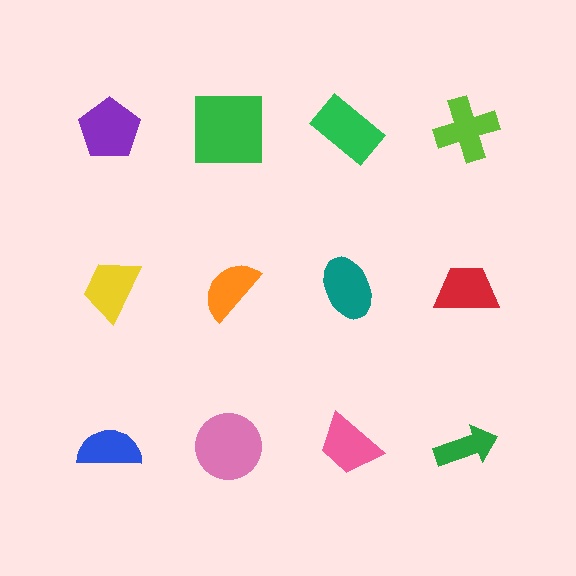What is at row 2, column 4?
A red trapezoid.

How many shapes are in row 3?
4 shapes.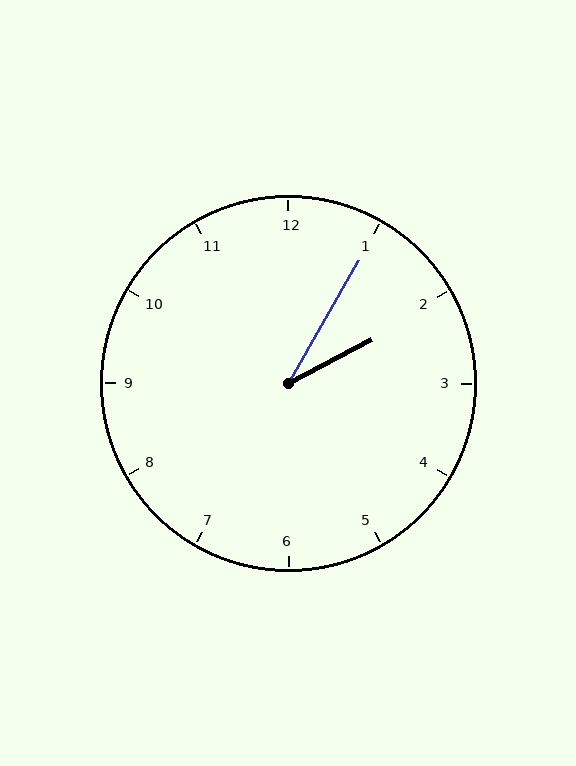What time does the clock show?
2:05.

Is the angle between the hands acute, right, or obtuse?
It is acute.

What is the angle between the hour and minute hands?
Approximately 32 degrees.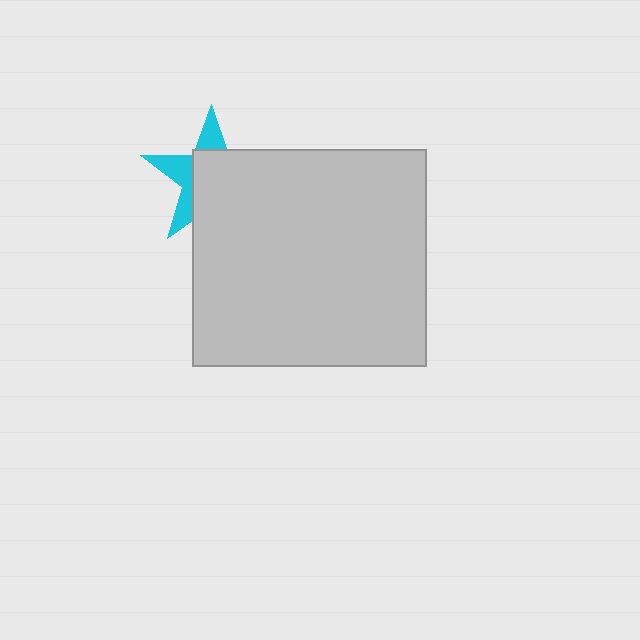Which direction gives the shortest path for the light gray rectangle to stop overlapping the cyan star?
Moving toward the lower-right gives the shortest separation.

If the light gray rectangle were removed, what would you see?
You would see the complete cyan star.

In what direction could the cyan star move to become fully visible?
The cyan star could move toward the upper-left. That would shift it out from behind the light gray rectangle entirely.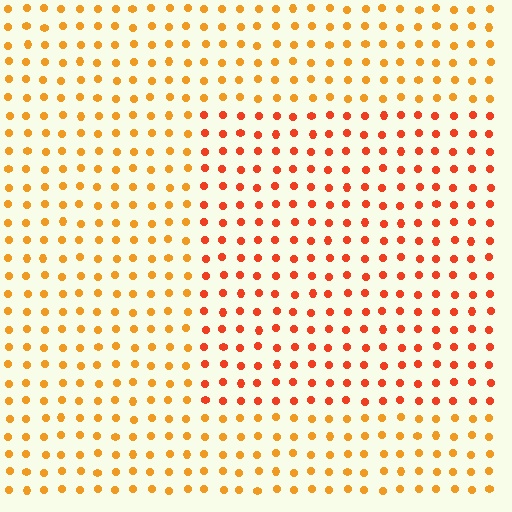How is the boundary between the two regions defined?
The boundary is defined purely by a slight shift in hue (about 27 degrees). Spacing, size, and orientation are identical on both sides.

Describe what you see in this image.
The image is filled with small orange elements in a uniform arrangement. A rectangle-shaped region is visible where the elements are tinted to a slightly different hue, forming a subtle color boundary.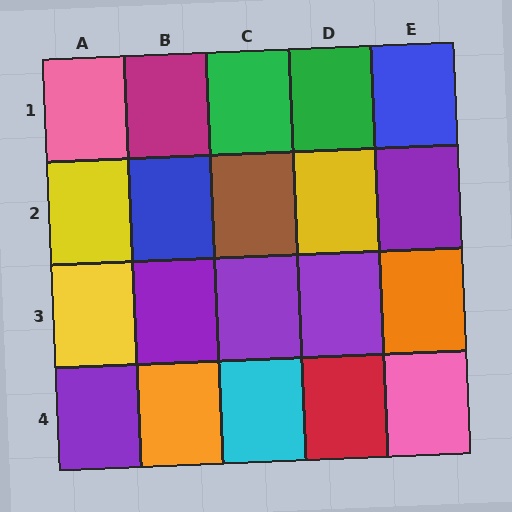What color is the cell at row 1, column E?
Blue.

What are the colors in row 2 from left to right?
Yellow, blue, brown, yellow, purple.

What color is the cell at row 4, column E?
Pink.